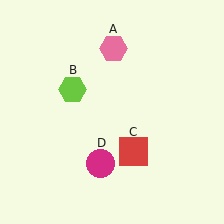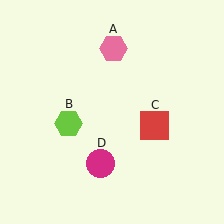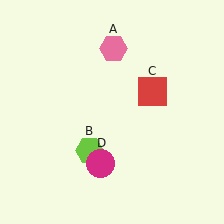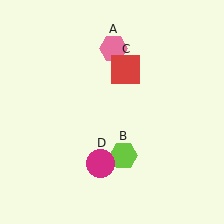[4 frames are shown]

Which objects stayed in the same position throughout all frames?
Pink hexagon (object A) and magenta circle (object D) remained stationary.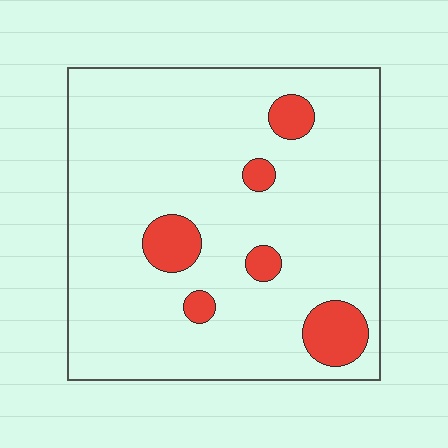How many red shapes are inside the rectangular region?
6.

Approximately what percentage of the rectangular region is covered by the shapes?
Approximately 10%.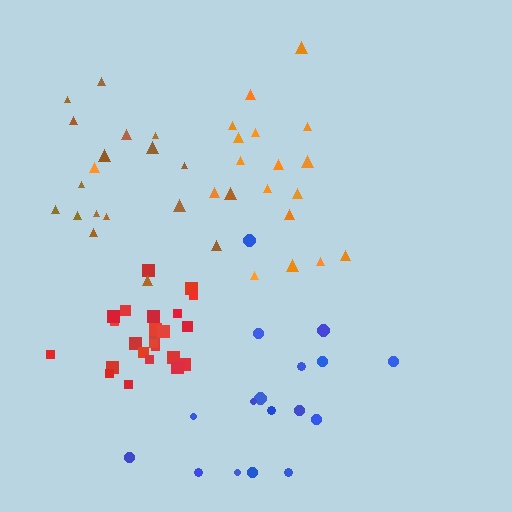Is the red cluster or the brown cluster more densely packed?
Red.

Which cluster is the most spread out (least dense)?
Blue.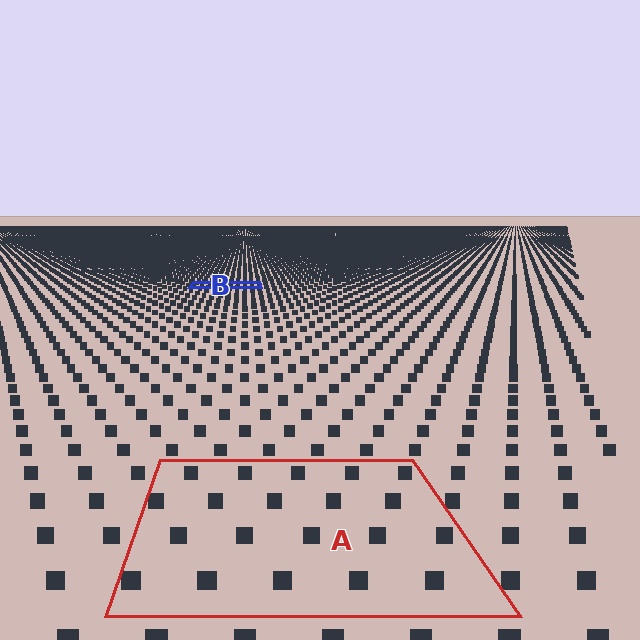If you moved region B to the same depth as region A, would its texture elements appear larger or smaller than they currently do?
They would appear larger. At a closer depth, the same texture elements are projected at a bigger on-screen size.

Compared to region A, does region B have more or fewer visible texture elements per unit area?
Region B has more texture elements per unit area — they are packed more densely because it is farther away.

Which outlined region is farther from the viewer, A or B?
Region B is farther from the viewer — the texture elements inside it appear smaller and more densely packed.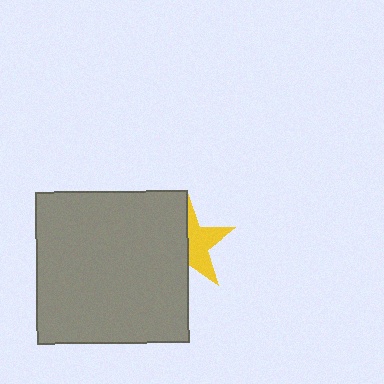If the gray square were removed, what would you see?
You would see the complete yellow star.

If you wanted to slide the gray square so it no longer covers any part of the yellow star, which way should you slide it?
Slide it left — that is the most direct way to separate the two shapes.